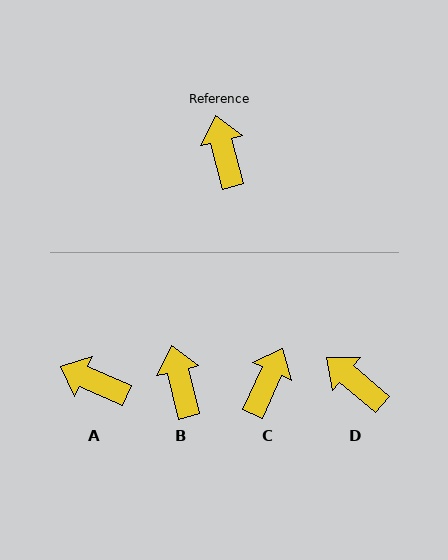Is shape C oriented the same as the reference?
No, it is off by about 39 degrees.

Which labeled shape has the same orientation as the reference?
B.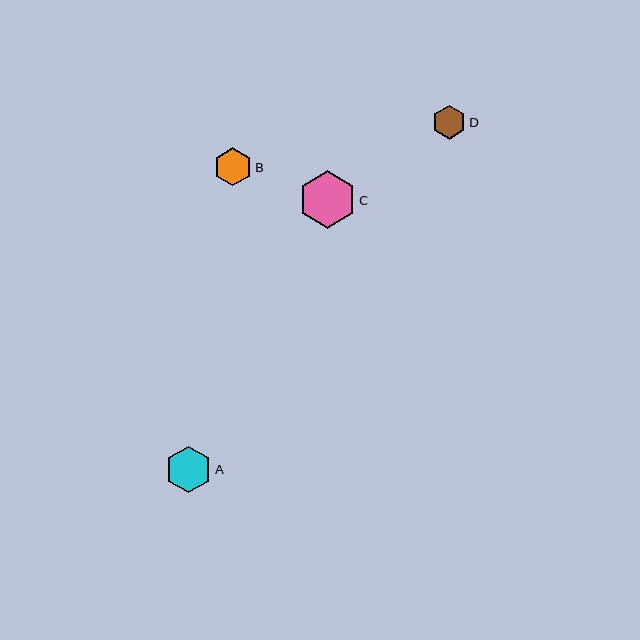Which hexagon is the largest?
Hexagon C is the largest with a size of approximately 57 pixels.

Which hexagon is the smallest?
Hexagon D is the smallest with a size of approximately 34 pixels.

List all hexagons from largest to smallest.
From largest to smallest: C, A, B, D.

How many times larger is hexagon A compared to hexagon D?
Hexagon A is approximately 1.4 times the size of hexagon D.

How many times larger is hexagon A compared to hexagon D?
Hexagon A is approximately 1.4 times the size of hexagon D.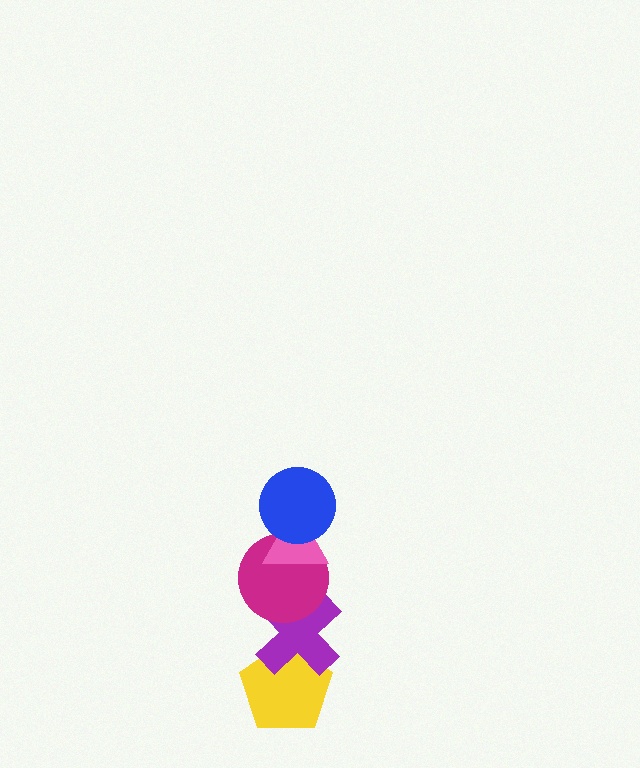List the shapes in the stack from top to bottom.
From top to bottom: the blue circle, the pink triangle, the magenta circle, the purple cross, the yellow pentagon.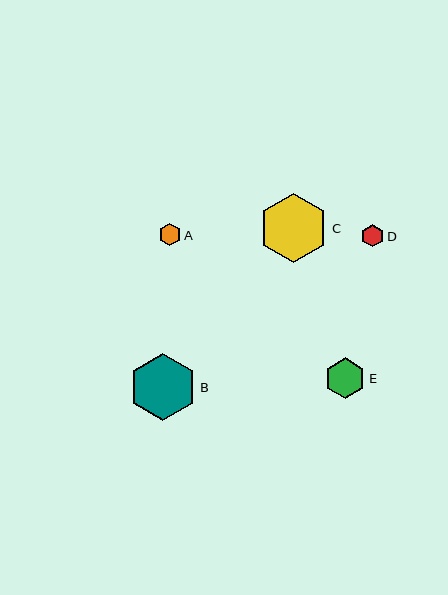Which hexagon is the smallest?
Hexagon D is the smallest with a size of approximately 22 pixels.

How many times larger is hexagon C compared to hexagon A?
Hexagon C is approximately 3.1 times the size of hexagon A.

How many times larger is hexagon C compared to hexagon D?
Hexagon C is approximately 3.1 times the size of hexagon D.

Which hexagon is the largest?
Hexagon C is the largest with a size of approximately 70 pixels.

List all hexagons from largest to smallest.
From largest to smallest: C, B, E, A, D.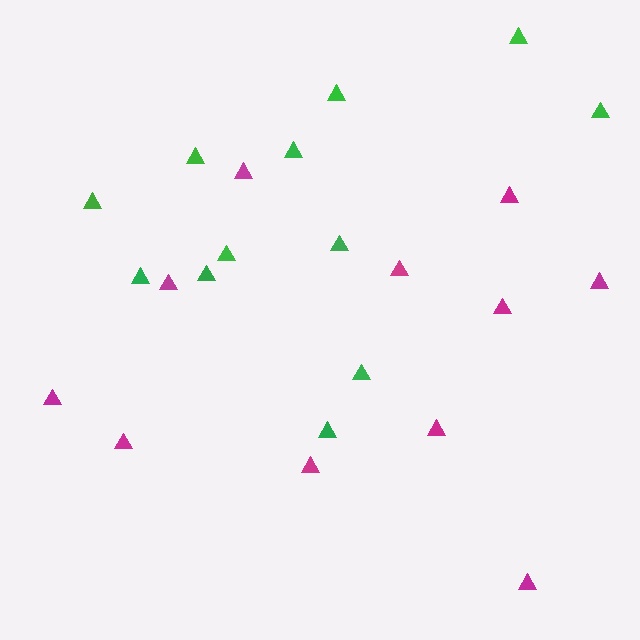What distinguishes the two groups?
There are 2 groups: one group of magenta triangles (11) and one group of green triangles (12).